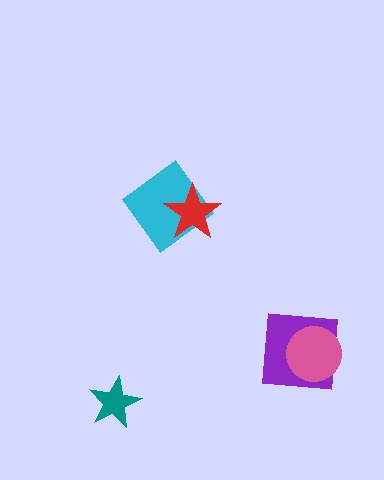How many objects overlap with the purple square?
1 object overlaps with the purple square.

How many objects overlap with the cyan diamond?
1 object overlaps with the cyan diamond.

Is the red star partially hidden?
No, no other shape covers it.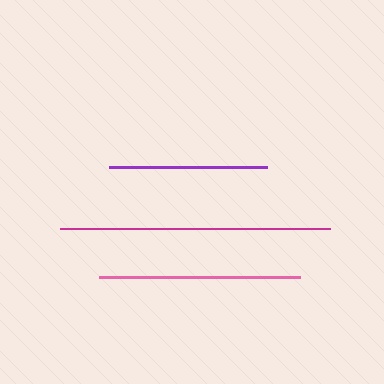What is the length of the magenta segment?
The magenta segment is approximately 270 pixels long.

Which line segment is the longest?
The magenta line is the longest at approximately 270 pixels.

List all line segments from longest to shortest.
From longest to shortest: magenta, pink, purple.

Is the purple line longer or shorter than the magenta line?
The magenta line is longer than the purple line.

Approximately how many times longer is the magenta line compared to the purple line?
The magenta line is approximately 1.7 times the length of the purple line.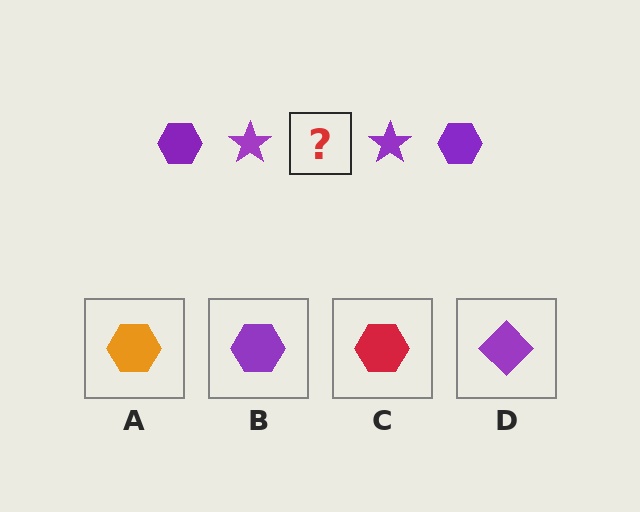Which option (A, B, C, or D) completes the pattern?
B.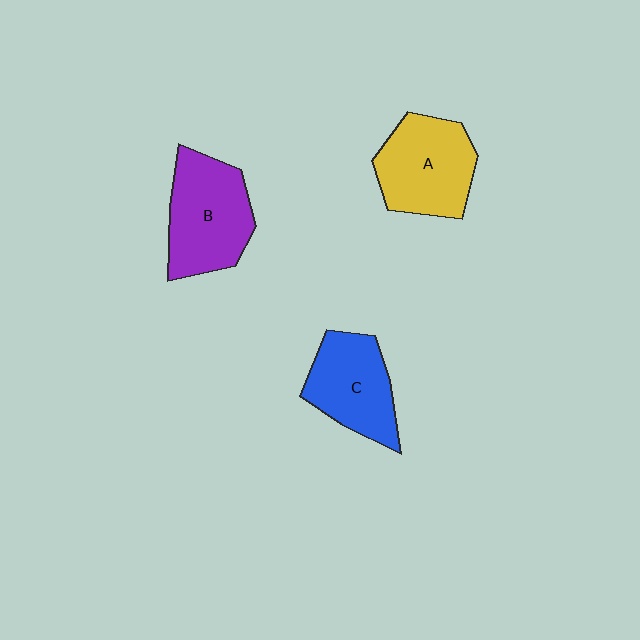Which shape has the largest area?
Shape B (purple).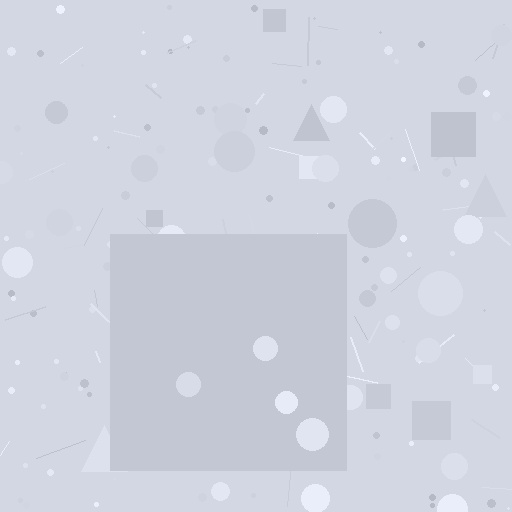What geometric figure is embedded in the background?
A square is embedded in the background.